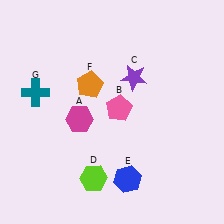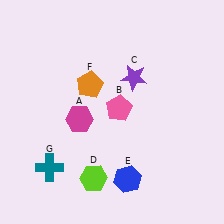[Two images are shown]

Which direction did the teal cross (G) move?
The teal cross (G) moved down.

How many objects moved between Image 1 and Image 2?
1 object moved between the two images.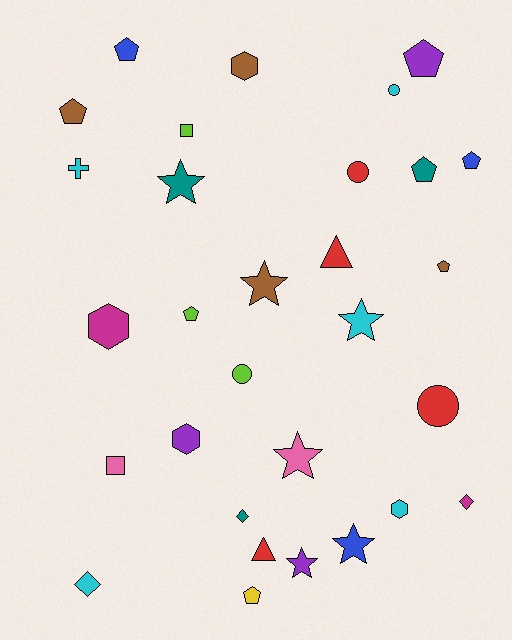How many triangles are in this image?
There are 2 triangles.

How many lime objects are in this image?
There are 3 lime objects.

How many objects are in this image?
There are 30 objects.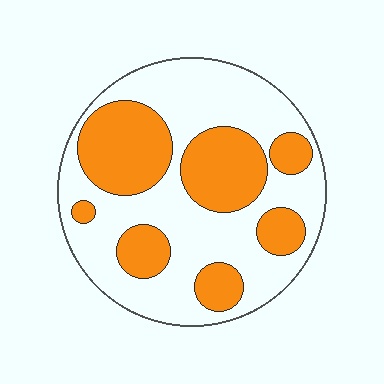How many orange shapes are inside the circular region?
7.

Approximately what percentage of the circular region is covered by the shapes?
Approximately 35%.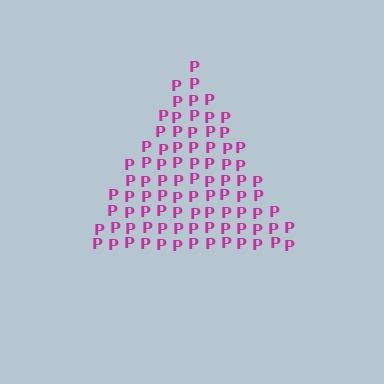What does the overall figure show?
The overall figure shows a triangle.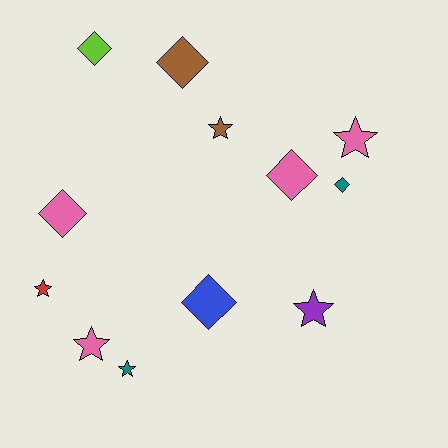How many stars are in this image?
There are 6 stars.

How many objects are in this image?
There are 12 objects.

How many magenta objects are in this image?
There are no magenta objects.